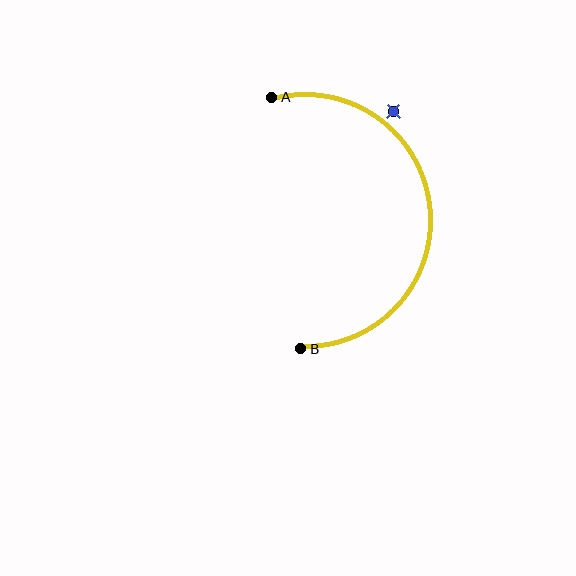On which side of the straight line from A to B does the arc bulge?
The arc bulges to the right of the straight line connecting A and B.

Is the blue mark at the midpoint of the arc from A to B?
No — the blue mark does not lie on the arc at all. It sits slightly outside the curve.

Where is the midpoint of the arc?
The arc midpoint is the point on the curve farthest from the straight line joining A and B. It sits to the right of that line.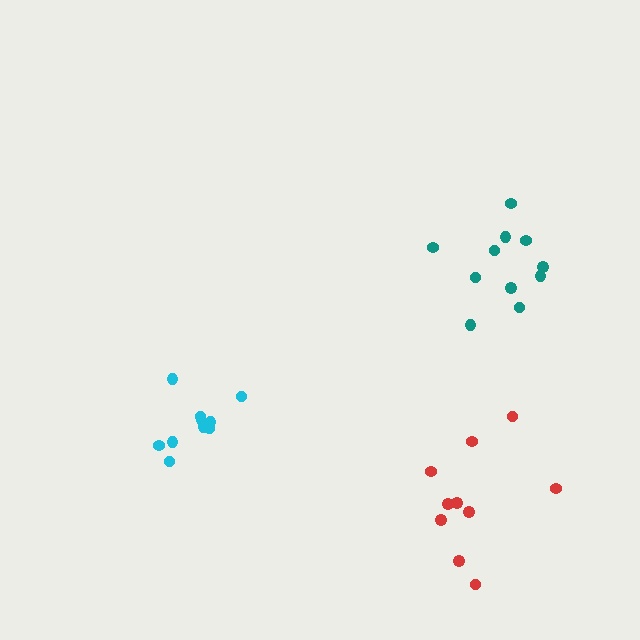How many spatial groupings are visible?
There are 3 spatial groupings.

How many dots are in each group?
Group 1: 11 dots, Group 2: 10 dots, Group 3: 10 dots (31 total).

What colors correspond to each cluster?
The clusters are colored: teal, red, cyan.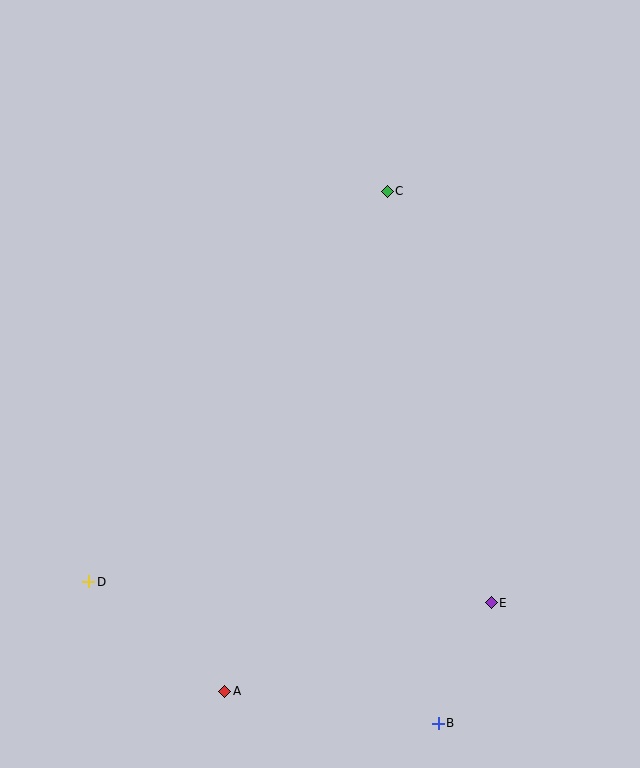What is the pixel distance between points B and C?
The distance between B and C is 534 pixels.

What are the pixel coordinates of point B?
Point B is at (438, 723).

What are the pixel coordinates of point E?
Point E is at (491, 603).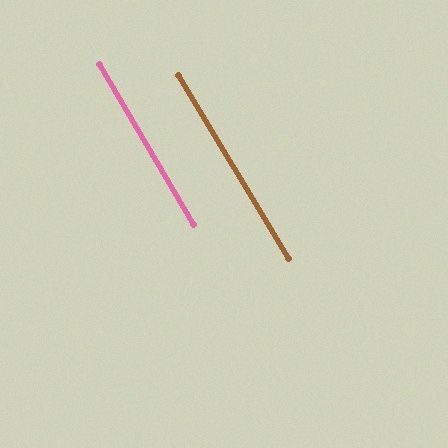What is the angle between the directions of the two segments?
Approximately 1 degree.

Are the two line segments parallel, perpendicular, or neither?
Parallel — their directions differ by only 0.6°.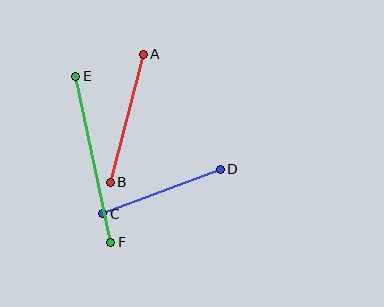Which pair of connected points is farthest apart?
Points E and F are farthest apart.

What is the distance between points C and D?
The distance is approximately 126 pixels.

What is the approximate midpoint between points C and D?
The midpoint is at approximately (162, 192) pixels.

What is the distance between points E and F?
The distance is approximately 169 pixels.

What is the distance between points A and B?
The distance is approximately 132 pixels.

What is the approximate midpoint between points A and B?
The midpoint is at approximately (127, 118) pixels.